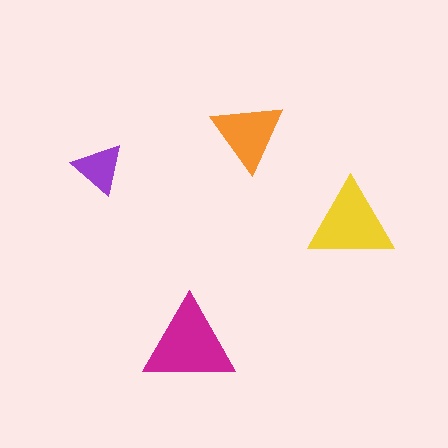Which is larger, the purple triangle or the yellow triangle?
The yellow one.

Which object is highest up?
The orange triangle is topmost.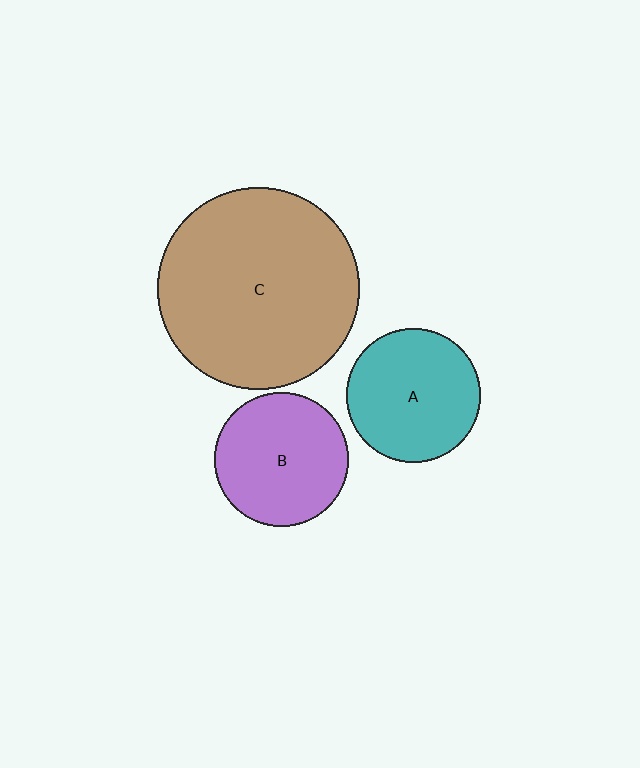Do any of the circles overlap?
No, none of the circles overlap.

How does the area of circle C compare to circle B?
Approximately 2.3 times.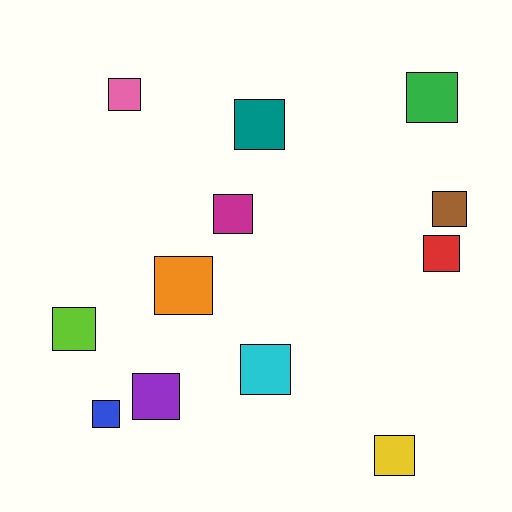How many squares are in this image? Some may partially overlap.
There are 12 squares.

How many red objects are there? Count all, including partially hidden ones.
There is 1 red object.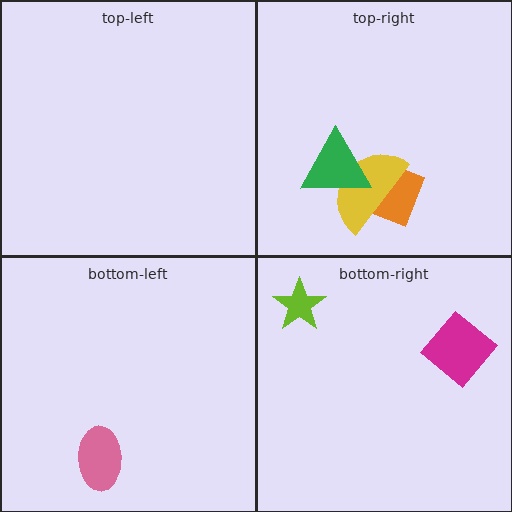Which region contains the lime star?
The bottom-right region.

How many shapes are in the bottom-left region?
1.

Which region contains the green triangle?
The top-right region.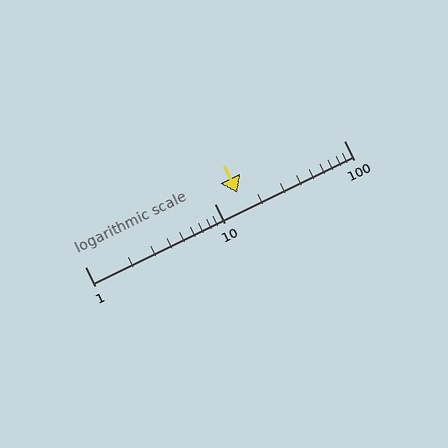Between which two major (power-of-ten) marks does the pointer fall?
The pointer is between 10 and 100.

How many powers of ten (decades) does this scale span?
The scale spans 2 decades, from 1 to 100.